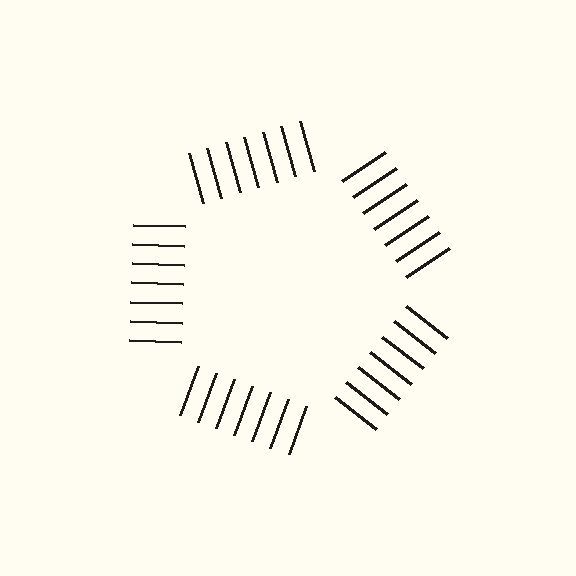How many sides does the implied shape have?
5 sides — the line-ends trace a pentagon.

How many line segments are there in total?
35 — 7 along each of the 5 edges.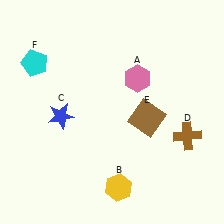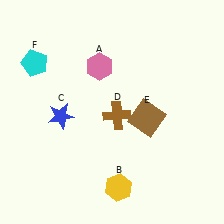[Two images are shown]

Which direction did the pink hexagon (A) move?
The pink hexagon (A) moved left.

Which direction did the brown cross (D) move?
The brown cross (D) moved left.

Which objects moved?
The objects that moved are: the pink hexagon (A), the brown cross (D).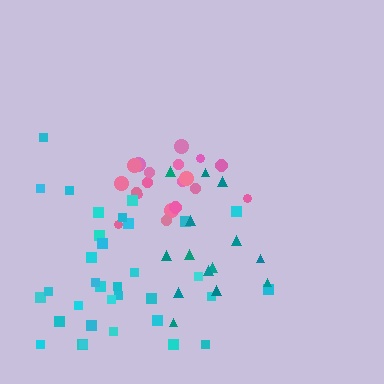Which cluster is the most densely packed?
Pink.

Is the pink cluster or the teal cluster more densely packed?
Pink.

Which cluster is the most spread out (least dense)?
Teal.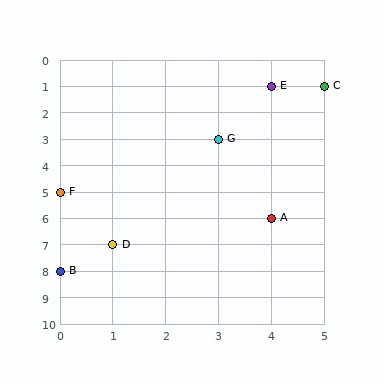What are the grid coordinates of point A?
Point A is at grid coordinates (4, 6).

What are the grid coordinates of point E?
Point E is at grid coordinates (4, 1).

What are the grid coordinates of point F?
Point F is at grid coordinates (0, 5).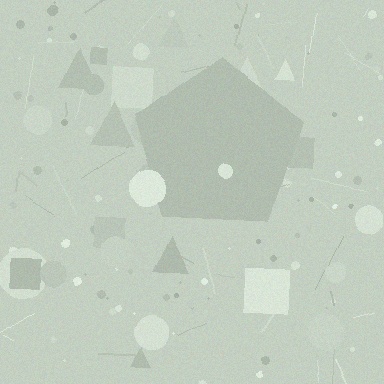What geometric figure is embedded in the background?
A pentagon is embedded in the background.